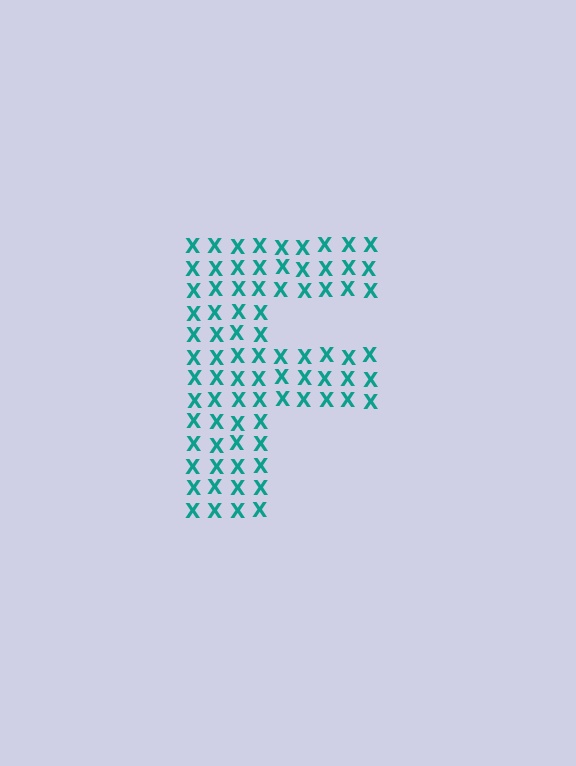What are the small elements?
The small elements are letter X's.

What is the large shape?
The large shape is the letter F.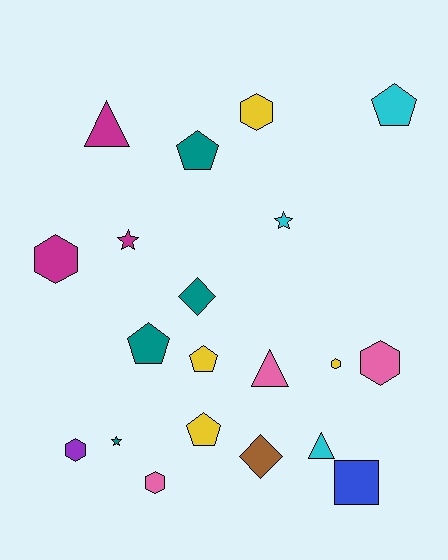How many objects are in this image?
There are 20 objects.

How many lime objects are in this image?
There are no lime objects.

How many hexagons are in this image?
There are 6 hexagons.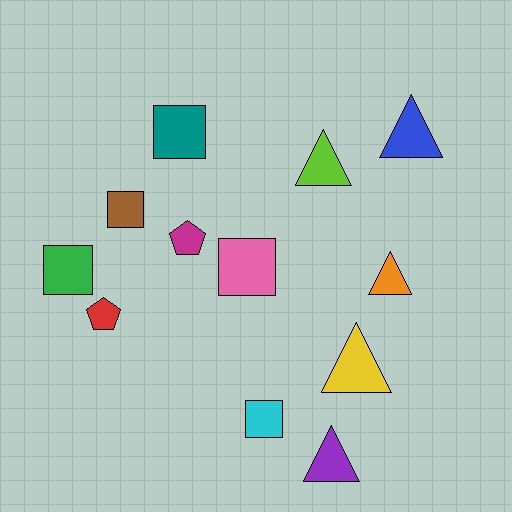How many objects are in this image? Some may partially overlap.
There are 12 objects.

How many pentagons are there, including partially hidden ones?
There are 2 pentagons.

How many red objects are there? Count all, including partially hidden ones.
There is 1 red object.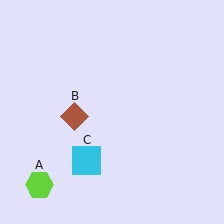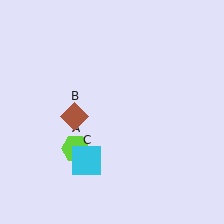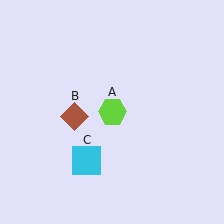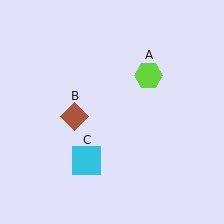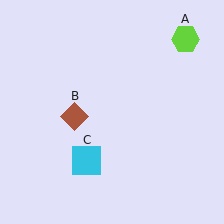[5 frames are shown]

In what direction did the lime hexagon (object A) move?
The lime hexagon (object A) moved up and to the right.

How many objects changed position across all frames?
1 object changed position: lime hexagon (object A).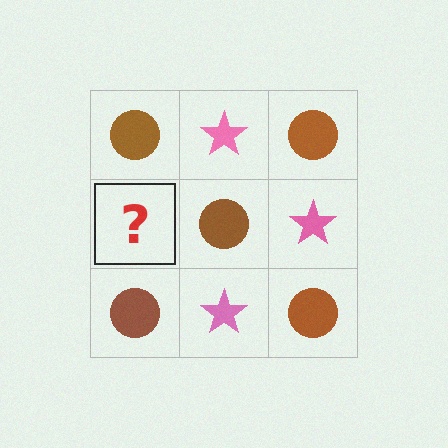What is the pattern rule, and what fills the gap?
The rule is that it alternates brown circle and pink star in a checkerboard pattern. The gap should be filled with a pink star.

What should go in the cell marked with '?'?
The missing cell should contain a pink star.